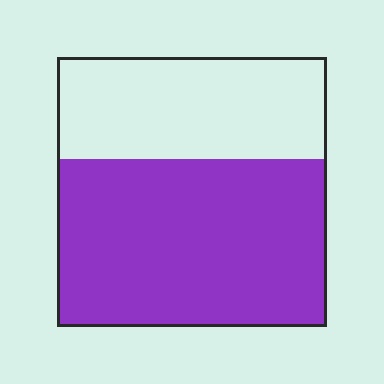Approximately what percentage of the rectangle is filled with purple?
Approximately 60%.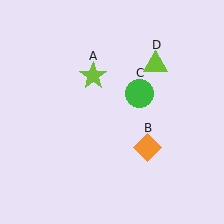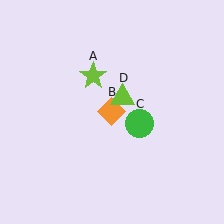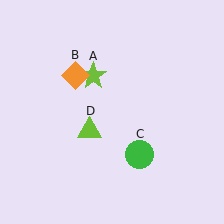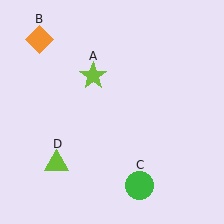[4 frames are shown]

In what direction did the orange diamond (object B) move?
The orange diamond (object B) moved up and to the left.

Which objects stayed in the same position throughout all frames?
Lime star (object A) remained stationary.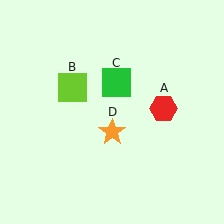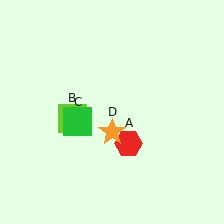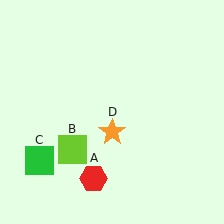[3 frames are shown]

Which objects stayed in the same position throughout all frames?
Orange star (object D) remained stationary.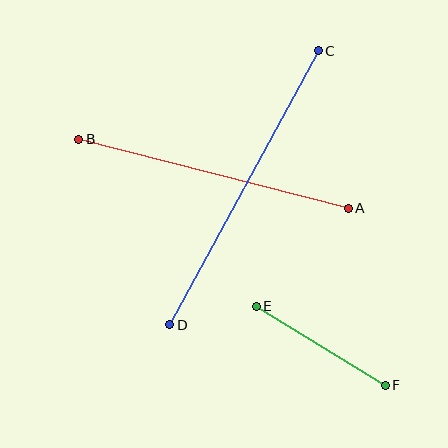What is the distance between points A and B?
The distance is approximately 278 pixels.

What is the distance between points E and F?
The distance is approximately 152 pixels.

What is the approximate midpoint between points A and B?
The midpoint is at approximately (214, 174) pixels.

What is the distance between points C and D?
The distance is approximately 312 pixels.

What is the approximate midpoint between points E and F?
The midpoint is at approximately (321, 346) pixels.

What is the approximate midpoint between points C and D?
The midpoint is at approximately (244, 188) pixels.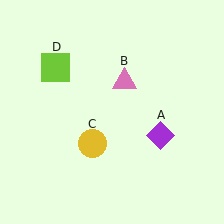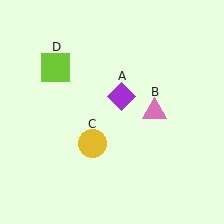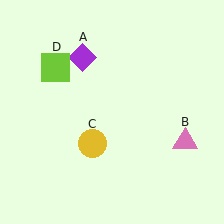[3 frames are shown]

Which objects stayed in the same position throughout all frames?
Yellow circle (object C) and lime square (object D) remained stationary.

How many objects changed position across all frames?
2 objects changed position: purple diamond (object A), pink triangle (object B).